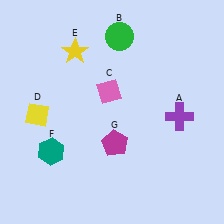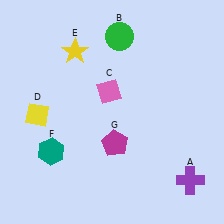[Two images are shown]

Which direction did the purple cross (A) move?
The purple cross (A) moved down.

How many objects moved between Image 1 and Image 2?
1 object moved between the two images.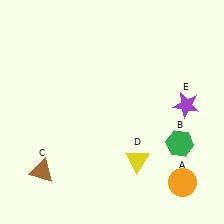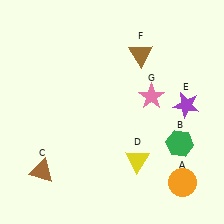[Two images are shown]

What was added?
A brown triangle (F), a pink star (G) were added in Image 2.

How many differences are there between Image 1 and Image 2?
There are 2 differences between the two images.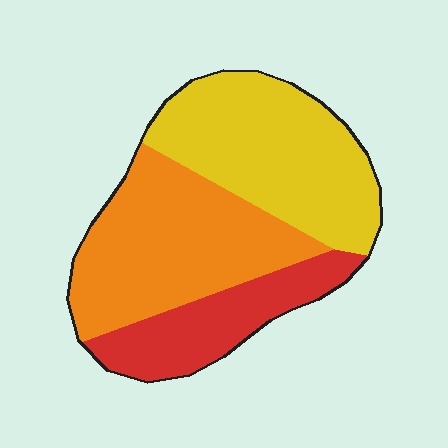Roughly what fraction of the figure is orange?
Orange takes up about two fifths (2/5) of the figure.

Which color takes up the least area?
Red, at roughly 20%.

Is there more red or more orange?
Orange.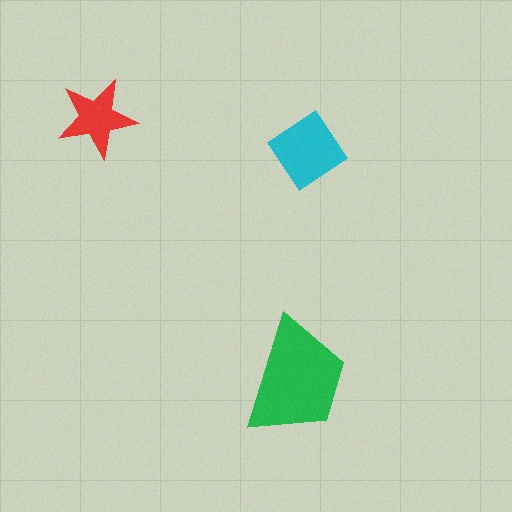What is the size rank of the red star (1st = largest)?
3rd.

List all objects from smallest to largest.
The red star, the cyan diamond, the green trapezoid.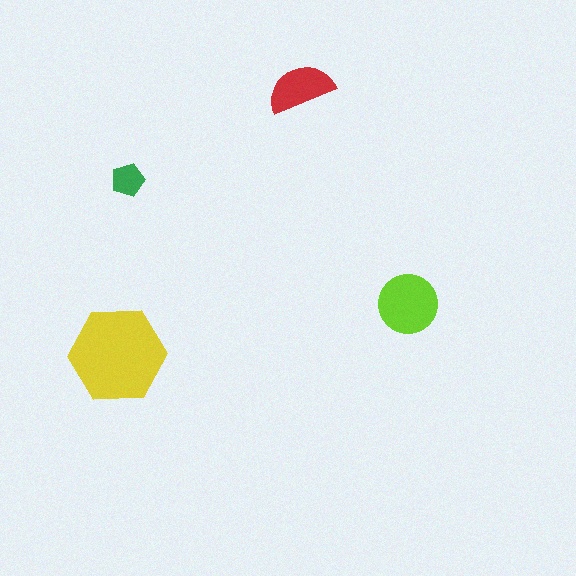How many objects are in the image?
There are 4 objects in the image.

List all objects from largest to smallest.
The yellow hexagon, the lime circle, the red semicircle, the green pentagon.